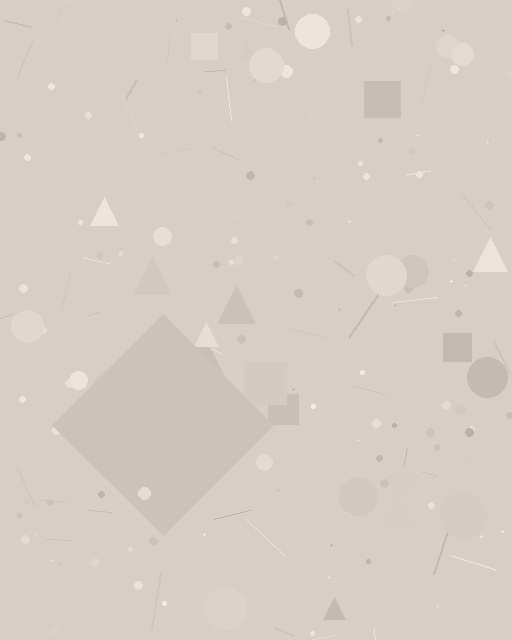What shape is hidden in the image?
A diamond is hidden in the image.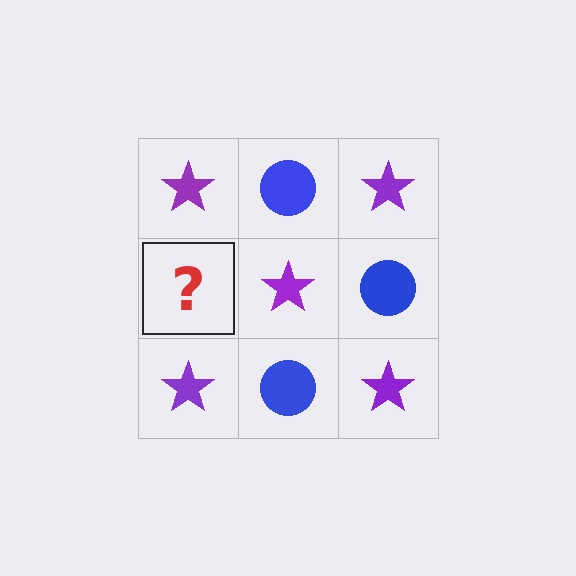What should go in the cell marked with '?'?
The missing cell should contain a blue circle.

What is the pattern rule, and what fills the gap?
The rule is that it alternates purple star and blue circle in a checkerboard pattern. The gap should be filled with a blue circle.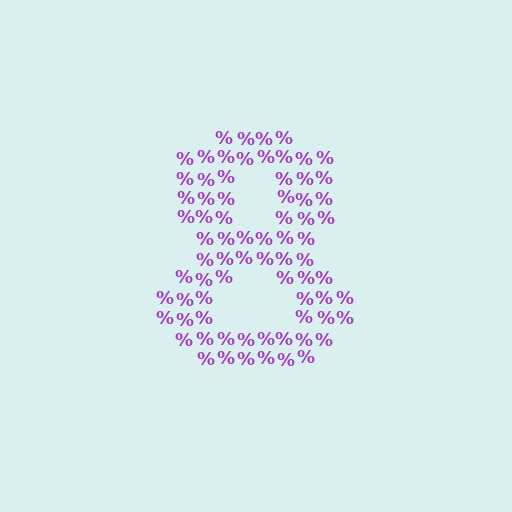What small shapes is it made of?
It is made of small percent signs.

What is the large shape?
The large shape is the digit 8.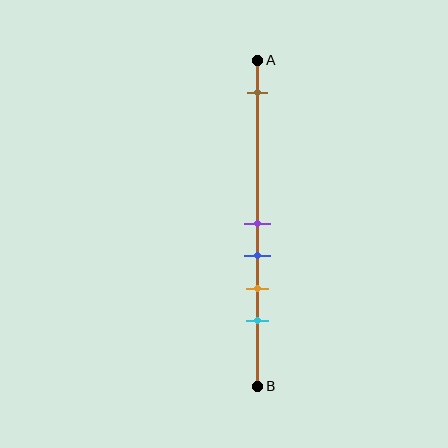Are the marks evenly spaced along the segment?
No, the marks are not evenly spaced.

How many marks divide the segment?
There are 5 marks dividing the segment.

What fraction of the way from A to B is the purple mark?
The purple mark is approximately 50% (0.5) of the way from A to B.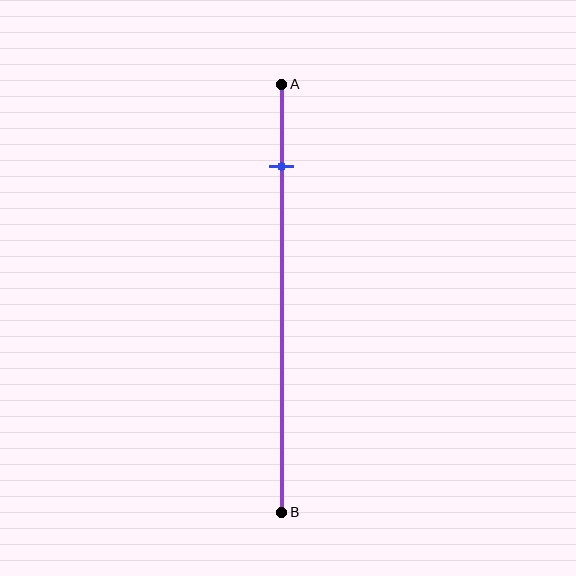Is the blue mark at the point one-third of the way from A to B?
No, the mark is at about 20% from A, not at the 33% one-third point.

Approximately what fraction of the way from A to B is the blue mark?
The blue mark is approximately 20% of the way from A to B.